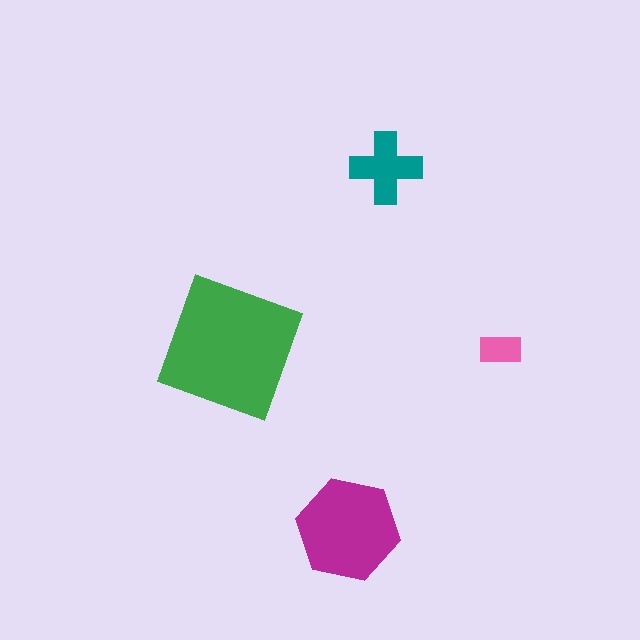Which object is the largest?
The green square.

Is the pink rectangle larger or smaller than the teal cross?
Smaller.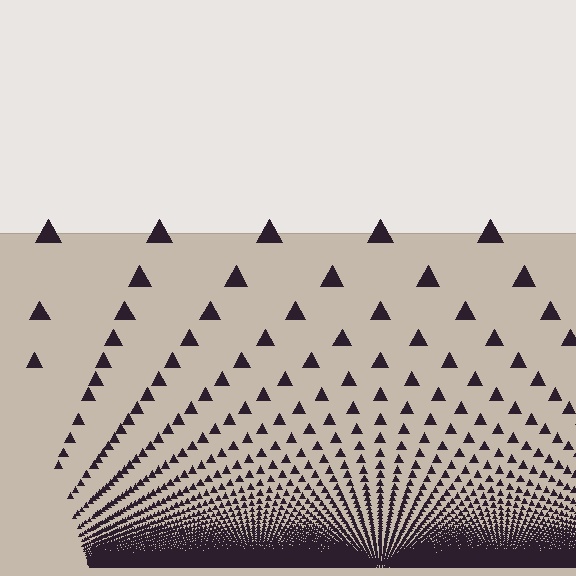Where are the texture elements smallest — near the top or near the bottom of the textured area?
Near the bottom.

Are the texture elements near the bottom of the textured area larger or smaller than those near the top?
Smaller. The gradient is inverted — elements near the bottom are smaller and denser.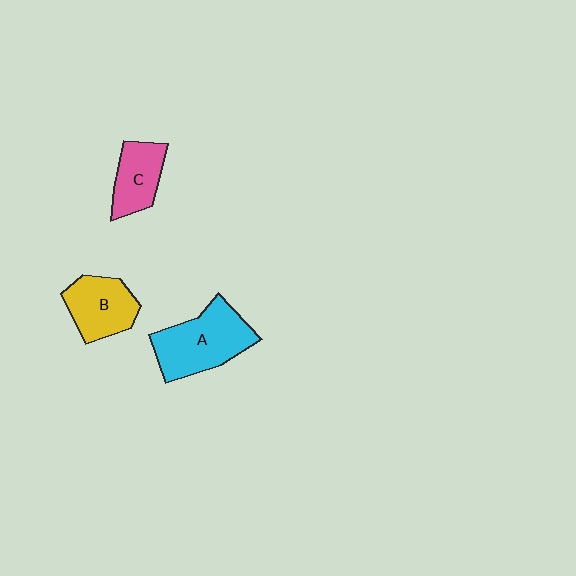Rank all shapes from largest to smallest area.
From largest to smallest: A (cyan), B (yellow), C (pink).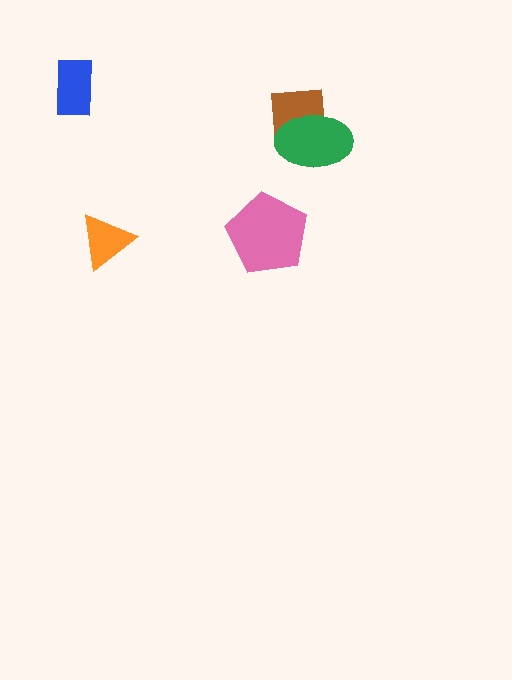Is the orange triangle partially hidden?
No, no other shape covers it.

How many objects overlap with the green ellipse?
1 object overlaps with the green ellipse.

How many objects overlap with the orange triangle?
0 objects overlap with the orange triangle.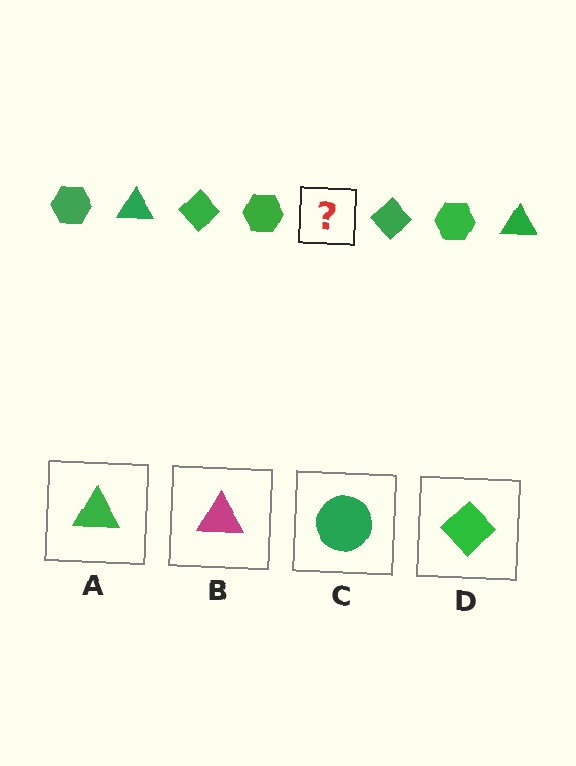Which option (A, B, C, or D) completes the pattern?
A.